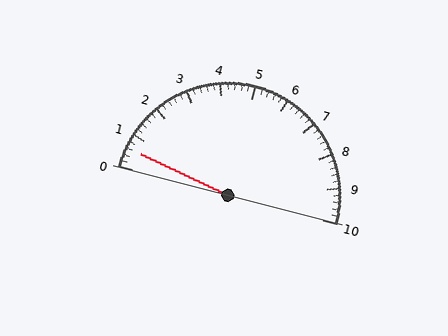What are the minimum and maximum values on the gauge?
The gauge ranges from 0 to 10.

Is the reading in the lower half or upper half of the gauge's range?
The reading is in the lower half of the range (0 to 10).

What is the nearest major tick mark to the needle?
The nearest major tick mark is 1.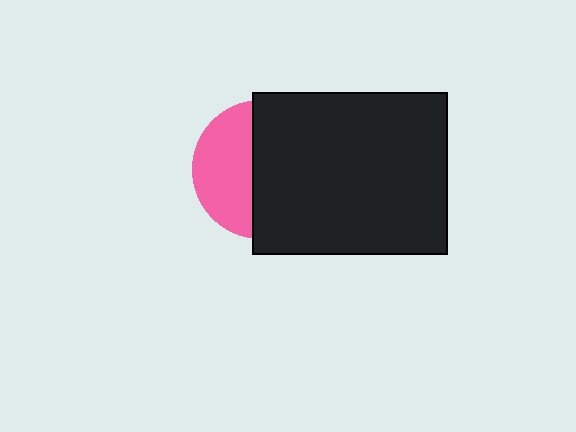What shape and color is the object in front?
The object in front is a black rectangle.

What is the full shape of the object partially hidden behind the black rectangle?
The partially hidden object is a pink circle.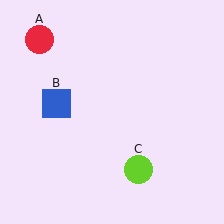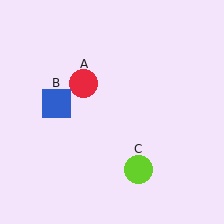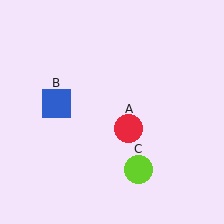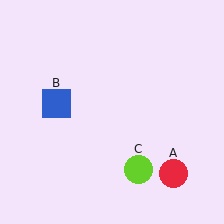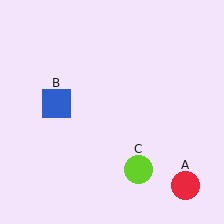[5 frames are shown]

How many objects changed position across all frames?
1 object changed position: red circle (object A).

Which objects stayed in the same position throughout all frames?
Blue square (object B) and lime circle (object C) remained stationary.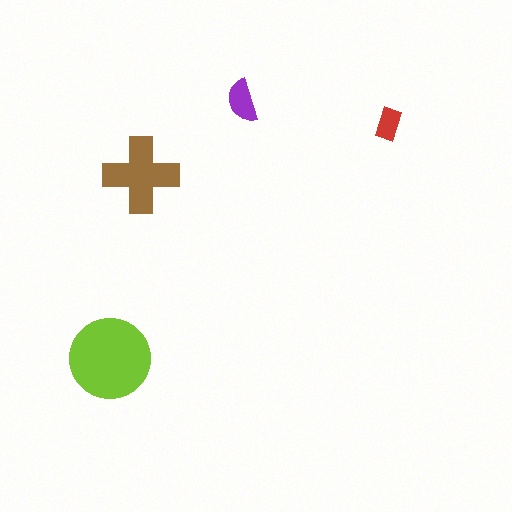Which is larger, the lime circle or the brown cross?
The lime circle.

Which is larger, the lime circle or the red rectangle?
The lime circle.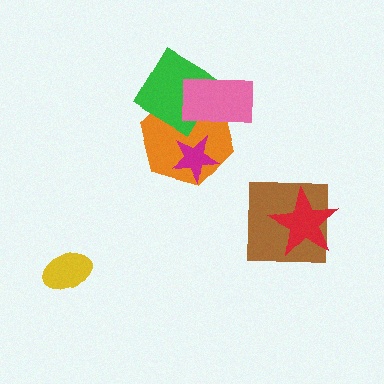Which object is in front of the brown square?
The red star is in front of the brown square.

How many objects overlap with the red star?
1 object overlaps with the red star.